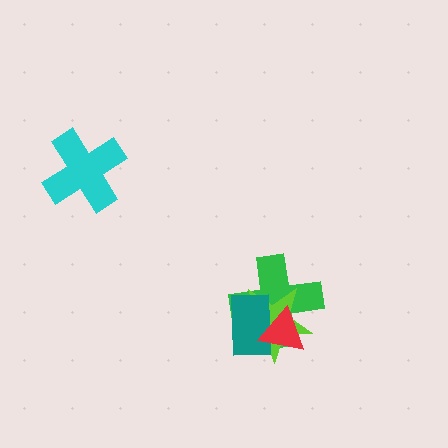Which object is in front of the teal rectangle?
The red triangle is in front of the teal rectangle.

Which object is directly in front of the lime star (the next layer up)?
The teal rectangle is directly in front of the lime star.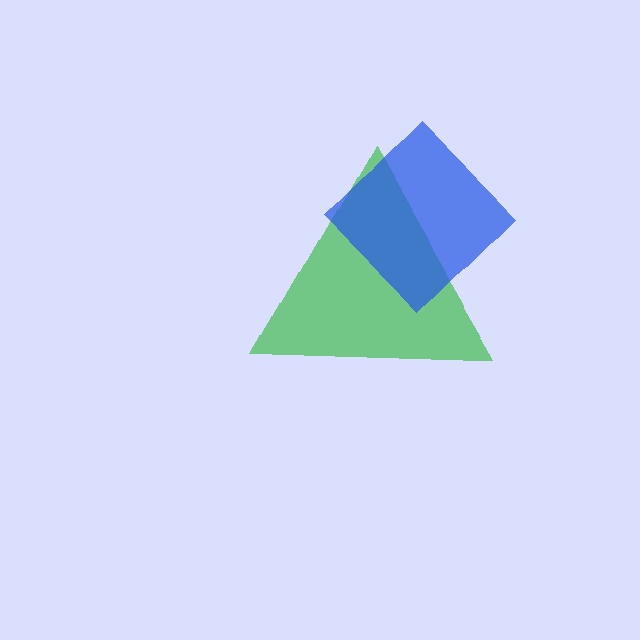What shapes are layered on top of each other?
The layered shapes are: a green triangle, a blue diamond.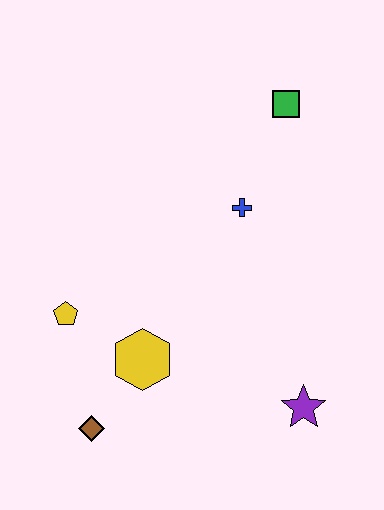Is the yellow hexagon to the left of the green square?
Yes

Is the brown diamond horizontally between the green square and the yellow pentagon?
Yes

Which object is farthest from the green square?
The brown diamond is farthest from the green square.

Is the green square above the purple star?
Yes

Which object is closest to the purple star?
The yellow hexagon is closest to the purple star.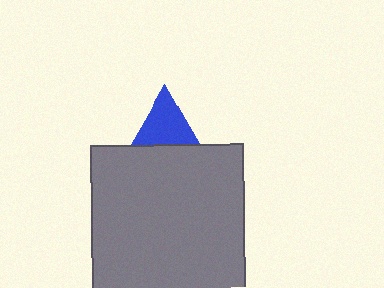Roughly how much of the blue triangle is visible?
A small part of it is visible (roughly 44%).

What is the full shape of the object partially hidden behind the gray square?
The partially hidden object is a blue triangle.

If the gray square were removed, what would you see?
You would see the complete blue triangle.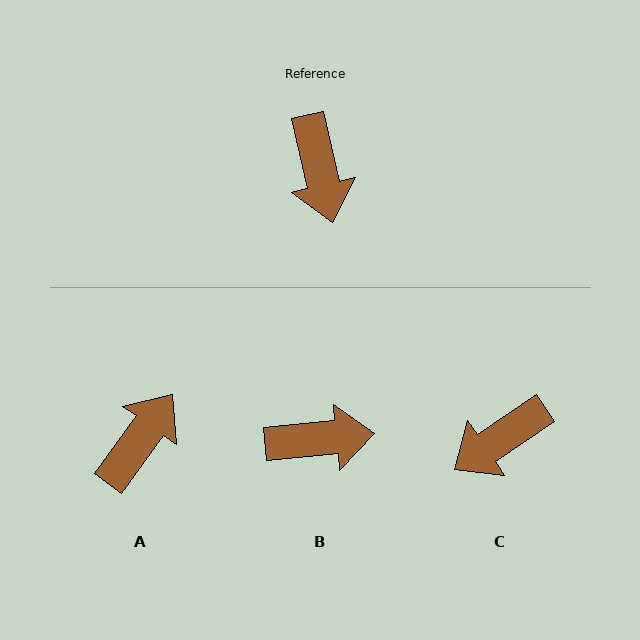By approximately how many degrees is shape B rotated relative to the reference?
Approximately 83 degrees counter-clockwise.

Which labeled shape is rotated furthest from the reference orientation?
A, about 132 degrees away.